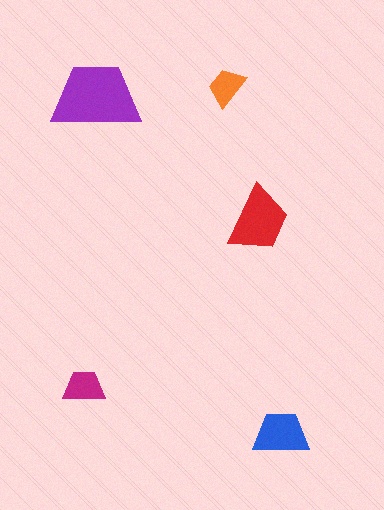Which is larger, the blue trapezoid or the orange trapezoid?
The blue one.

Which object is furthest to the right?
The blue trapezoid is rightmost.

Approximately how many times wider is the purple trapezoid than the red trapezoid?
About 1.5 times wider.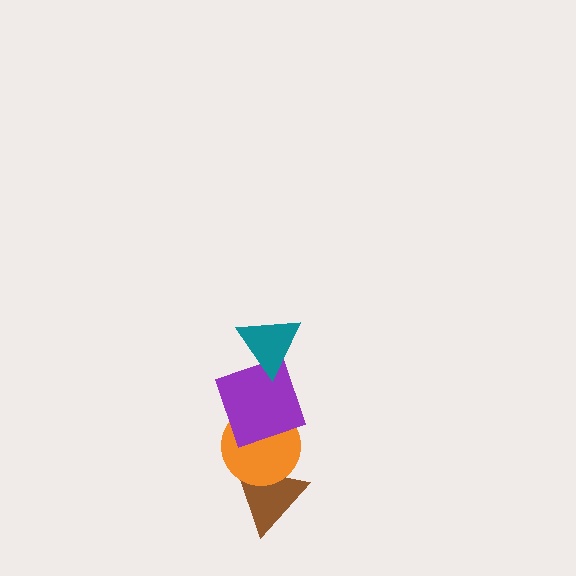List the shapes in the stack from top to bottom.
From top to bottom: the teal triangle, the purple square, the orange circle, the brown triangle.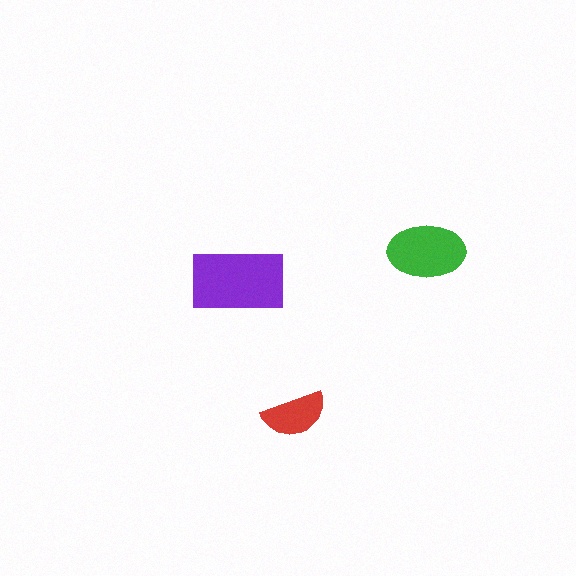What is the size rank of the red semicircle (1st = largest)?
3rd.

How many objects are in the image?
There are 3 objects in the image.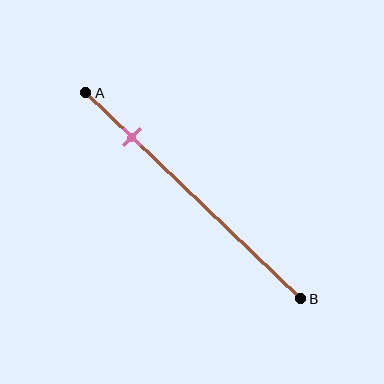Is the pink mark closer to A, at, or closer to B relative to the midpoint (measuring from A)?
The pink mark is closer to point A than the midpoint of segment AB.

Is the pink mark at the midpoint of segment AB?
No, the mark is at about 20% from A, not at the 50% midpoint.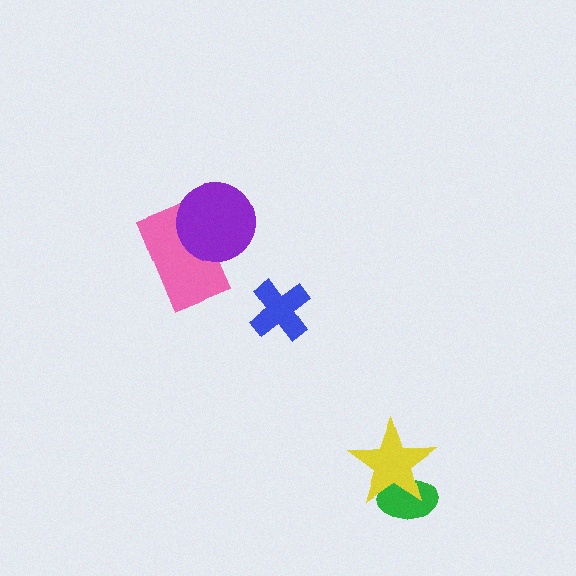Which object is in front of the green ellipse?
The yellow star is in front of the green ellipse.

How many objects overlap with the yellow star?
1 object overlaps with the yellow star.